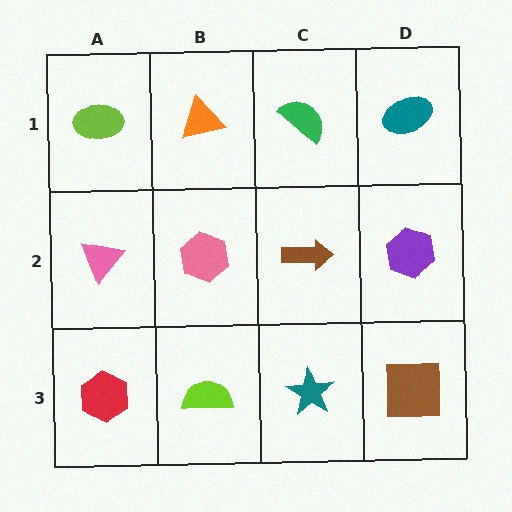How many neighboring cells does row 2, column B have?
4.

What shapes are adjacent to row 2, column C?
A green semicircle (row 1, column C), a teal star (row 3, column C), a pink hexagon (row 2, column B), a purple hexagon (row 2, column D).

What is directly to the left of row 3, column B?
A red hexagon.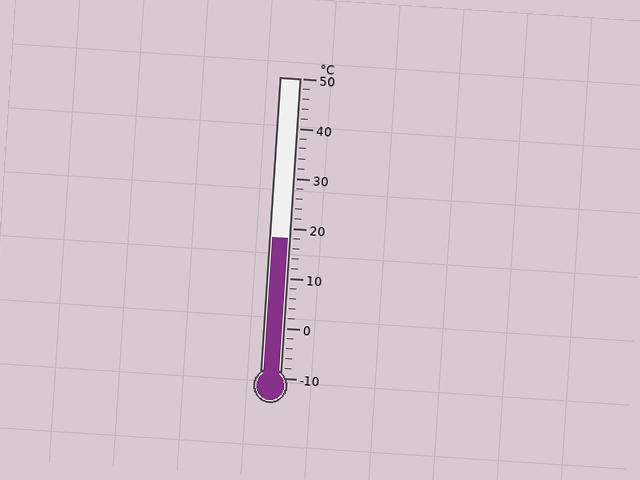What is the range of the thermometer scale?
The thermometer scale ranges from -10°C to 50°C.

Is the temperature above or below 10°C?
The temperature is above 10°C.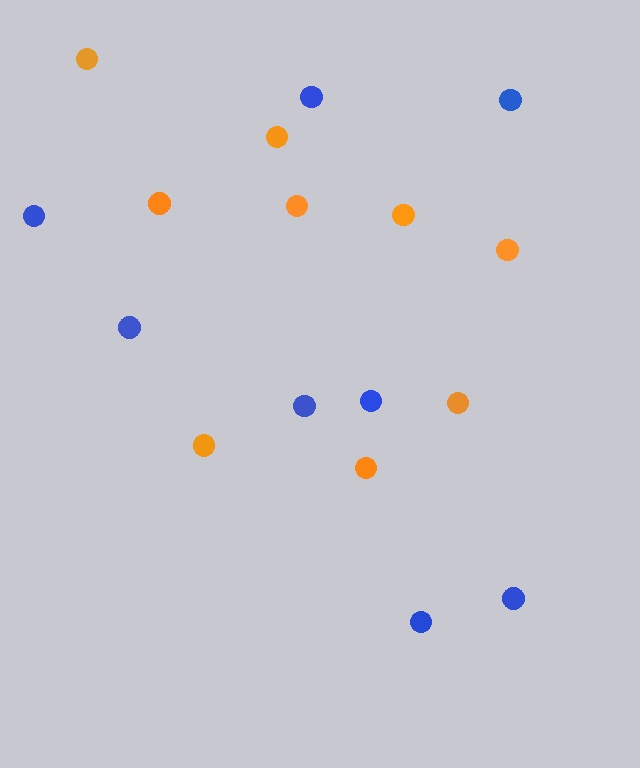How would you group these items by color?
There are 2 groups: one group of blue circles (8) and one group of orange circles (9).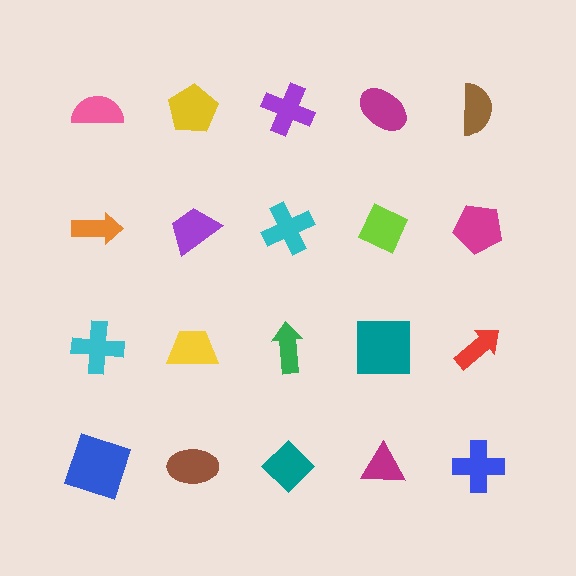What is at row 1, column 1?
A pink semicircle.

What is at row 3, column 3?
A green arrow.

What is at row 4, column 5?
A blue cross.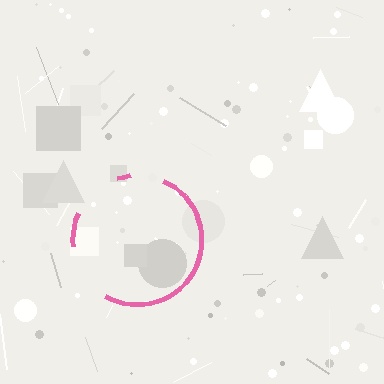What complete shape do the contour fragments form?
The contour fragments form a circle.